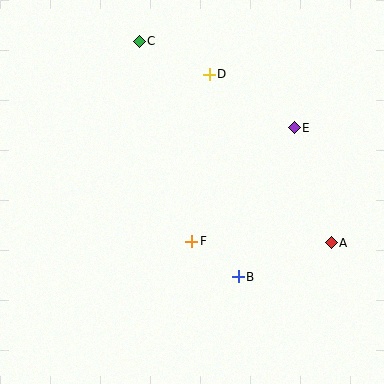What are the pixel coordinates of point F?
Point F is at (192, 241).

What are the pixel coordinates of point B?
Point B is at (238, 277).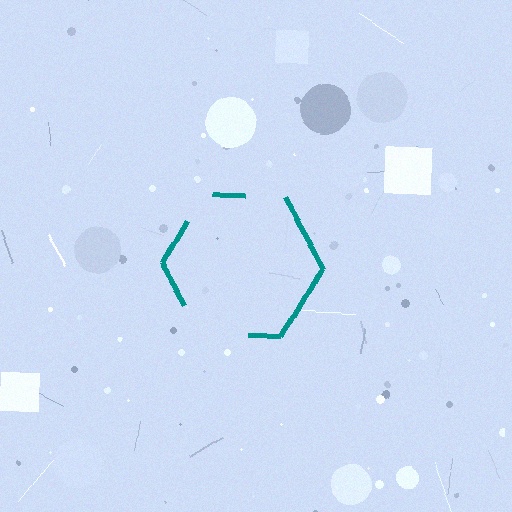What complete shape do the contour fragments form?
The contour fragments form a hexagon.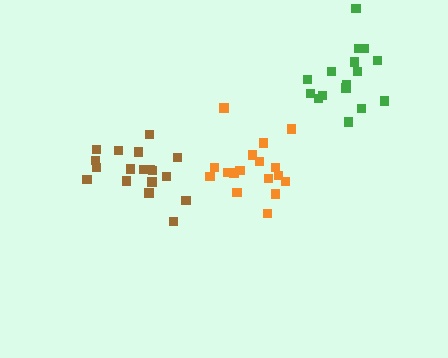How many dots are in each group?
Group 1: 17 dots, Group 2: 18 dots, Group 3: 17 dots (52 total).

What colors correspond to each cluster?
The clusters are colored: green, brown, orange.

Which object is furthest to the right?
The green cluster is rightmost.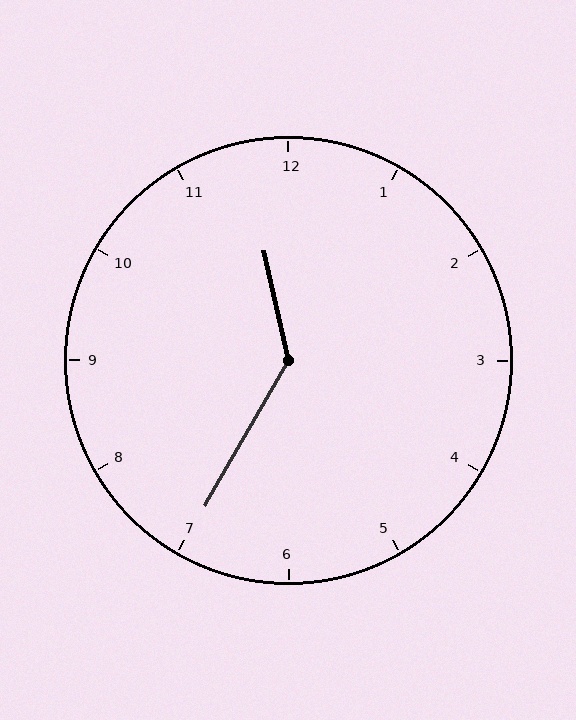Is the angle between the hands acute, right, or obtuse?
It is obtuse.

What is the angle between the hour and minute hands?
Approximately 138 degrees.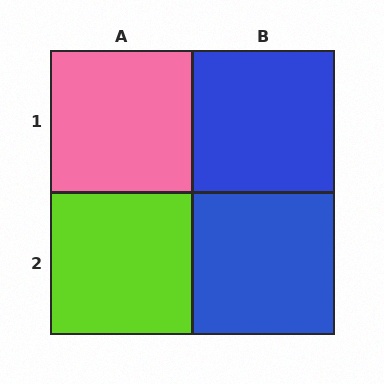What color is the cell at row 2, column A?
Lime.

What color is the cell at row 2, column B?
Blue.